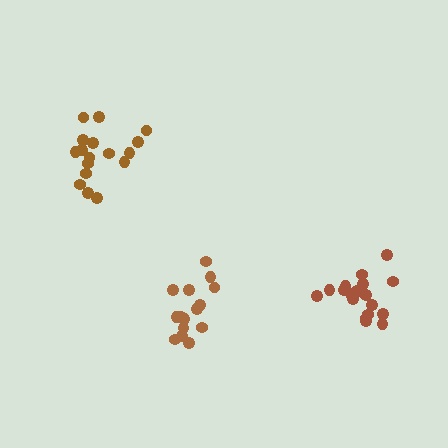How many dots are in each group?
Group 1: 17 dots, Group 2: 19 dots, Group 3: 15 dots (51 total).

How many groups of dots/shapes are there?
There are 3 groups.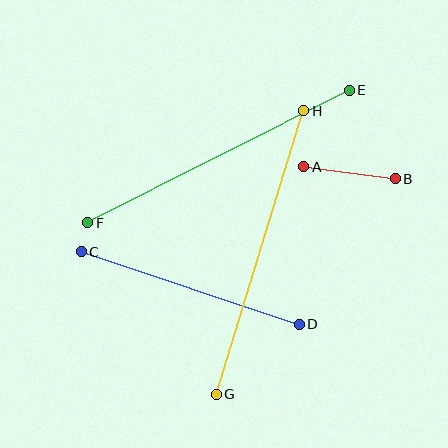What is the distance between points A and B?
The distance is approximately 93 pixels.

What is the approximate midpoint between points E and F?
The midpoint is at approximately (219, 156) pixels.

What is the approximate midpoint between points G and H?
The midpoint is at approximately (260, 252) pixels.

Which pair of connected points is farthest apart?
Points G and H are farthest apart.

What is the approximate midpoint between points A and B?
The midpoint is at approximately (350, 173) pixels.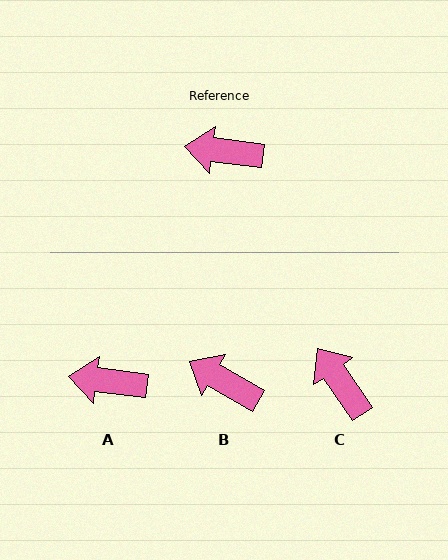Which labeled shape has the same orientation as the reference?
A.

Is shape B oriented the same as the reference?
No, it is off by about 23 degrees.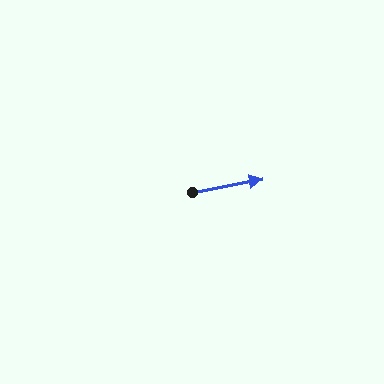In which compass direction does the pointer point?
East.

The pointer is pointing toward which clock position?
Roughly 3 o'clock.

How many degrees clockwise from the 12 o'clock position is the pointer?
Approximately 79 degrees.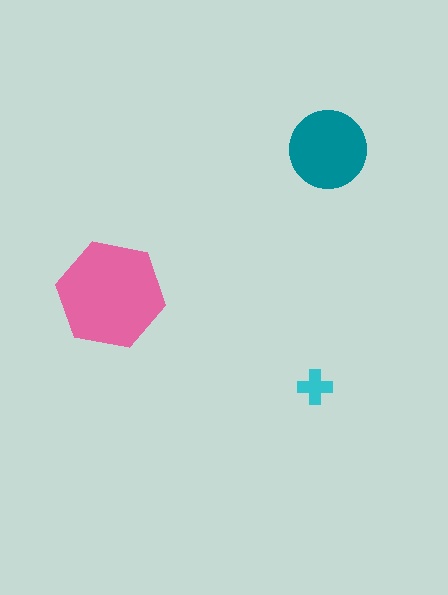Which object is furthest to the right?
The teal circle is rightmost.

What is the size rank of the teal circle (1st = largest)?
2nd.